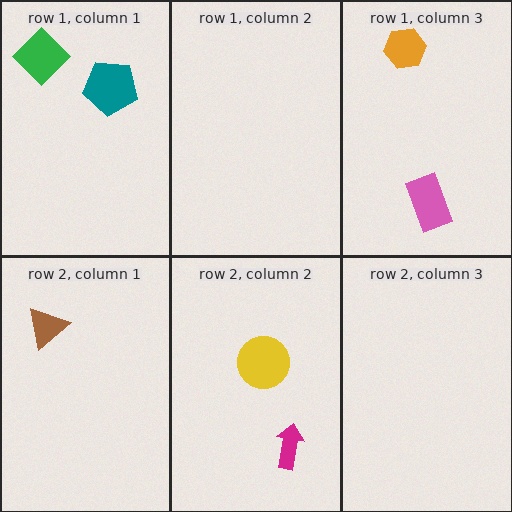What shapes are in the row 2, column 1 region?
The brown triangle.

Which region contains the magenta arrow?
The row 2, column 2 region.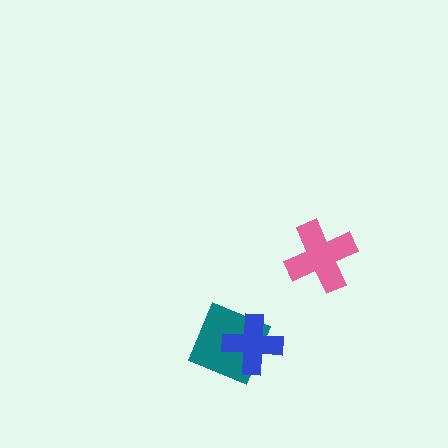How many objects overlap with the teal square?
1 object overlaps with the teal square.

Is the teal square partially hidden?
Yes, it is partially covered by another shape.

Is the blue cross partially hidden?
No, no other shape covers it.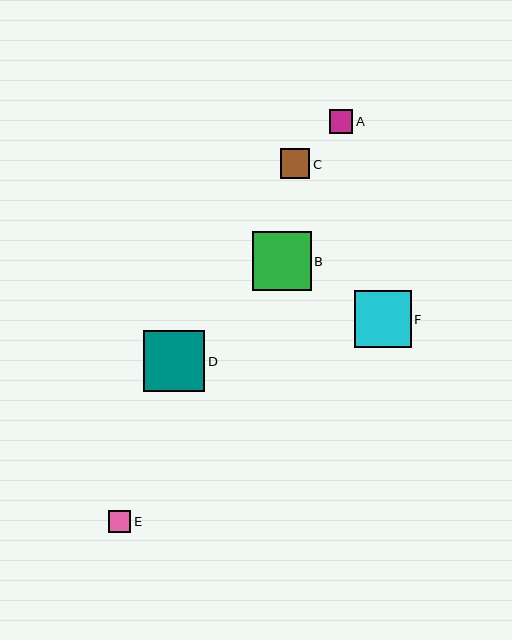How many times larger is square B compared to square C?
Square B is approximately 2.0 times the size of square C.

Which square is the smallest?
Square E is the smallest with a size of approximately 22 pixels.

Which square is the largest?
Square D is the largest with a size of approximately 62 pixels.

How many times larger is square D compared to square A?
Square D is approximately 2.6 times the size of square A.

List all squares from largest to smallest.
From largest to smallest: D, B, F, C, A, E.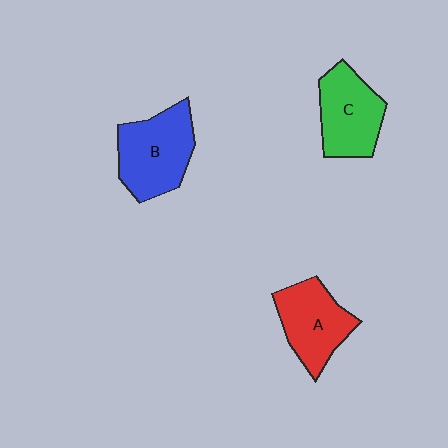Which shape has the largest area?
Shape B (blue).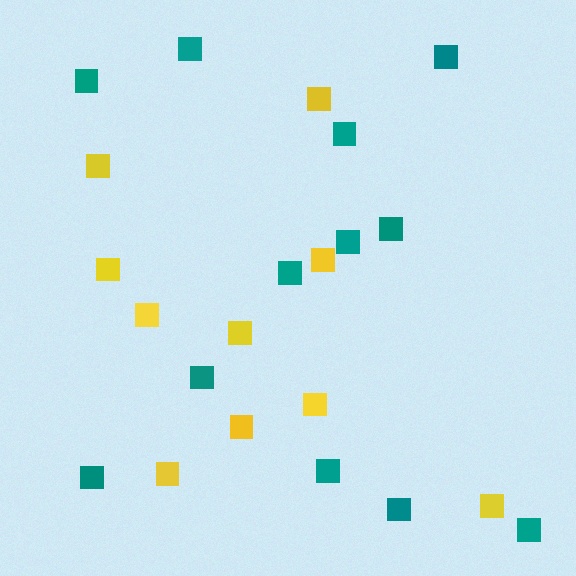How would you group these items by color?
There are 2 groups: one group of yellow squares (10) and one group of teal squares (12).